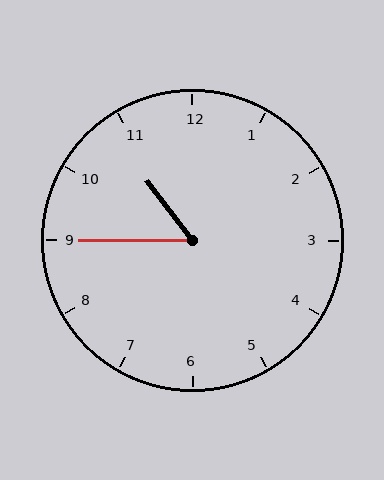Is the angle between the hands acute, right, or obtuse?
It is acute.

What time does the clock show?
10:45.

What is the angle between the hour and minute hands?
Approximately 52 degrees.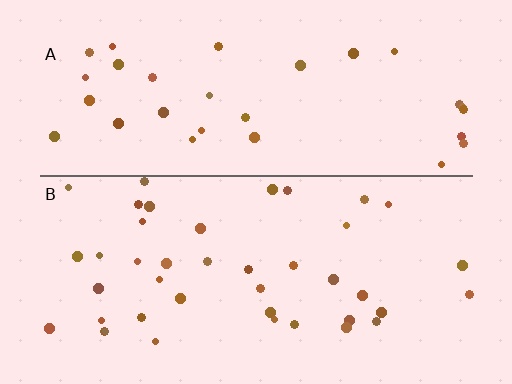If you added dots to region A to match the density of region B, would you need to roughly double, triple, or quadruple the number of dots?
Approximately double.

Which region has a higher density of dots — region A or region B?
B (the bottom).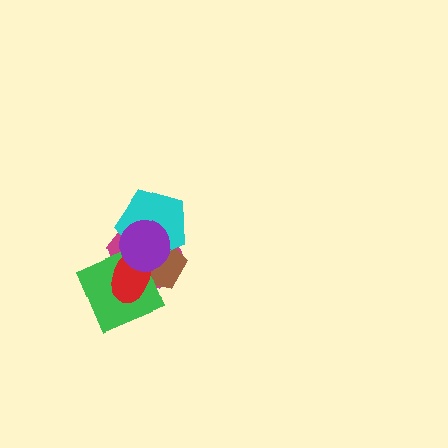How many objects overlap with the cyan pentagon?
5 objects overlap with the cyan pentagon.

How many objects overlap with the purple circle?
5 objects overlap with the purple circle.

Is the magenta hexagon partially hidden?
Yes, it is partially covered by another shape.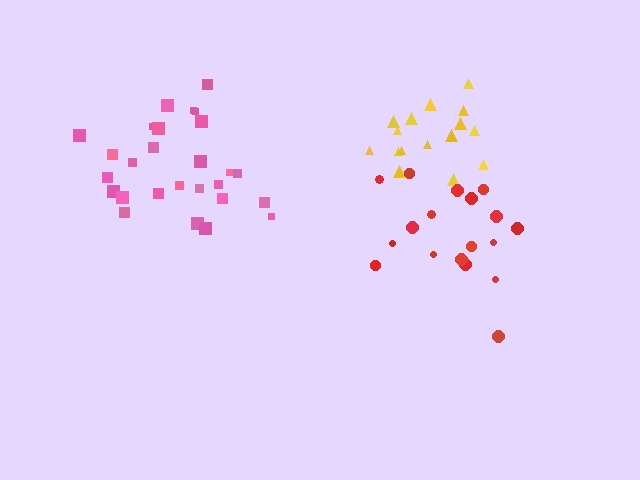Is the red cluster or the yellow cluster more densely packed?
Yellow.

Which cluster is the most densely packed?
Pink.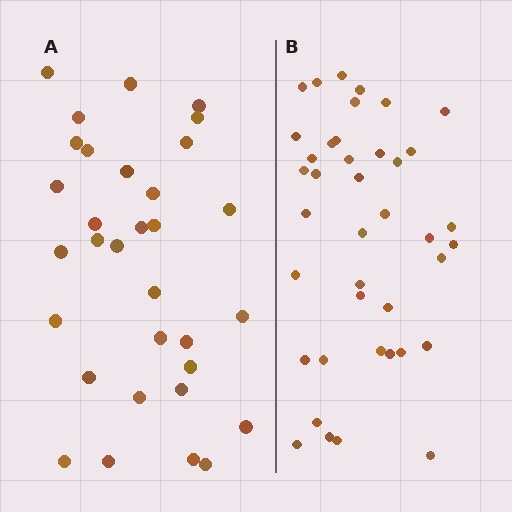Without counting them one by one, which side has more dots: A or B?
Region B (the right region) has more dots.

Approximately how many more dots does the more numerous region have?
Region B has roughly 8 or so more dots than region A.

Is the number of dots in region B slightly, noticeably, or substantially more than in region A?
Region B has noticeably more, but not dramatically so. The ratio is roughly 1.2 to 1.